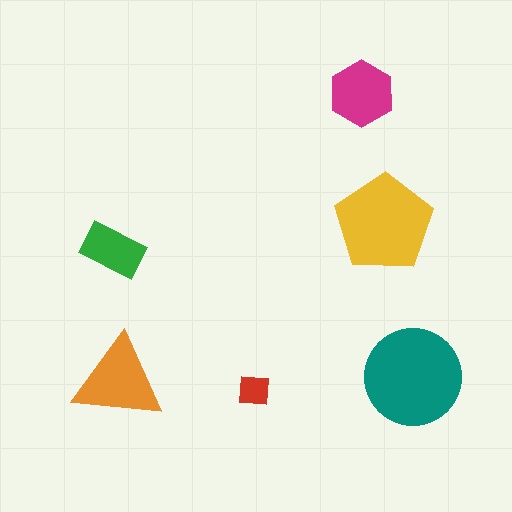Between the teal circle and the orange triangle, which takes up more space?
The teal circle.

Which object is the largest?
The teal circle.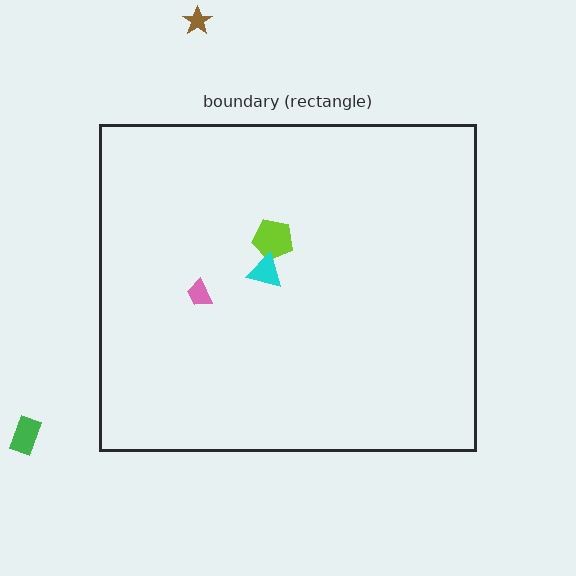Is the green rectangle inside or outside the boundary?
Outside.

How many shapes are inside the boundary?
3 inside, 2 outside.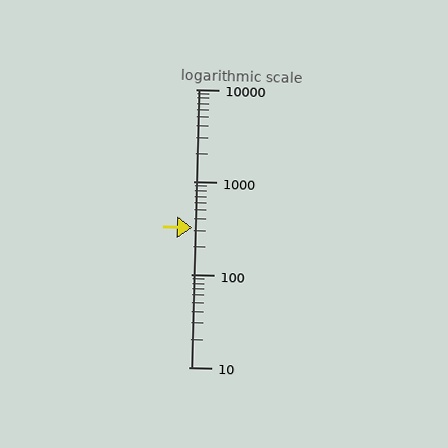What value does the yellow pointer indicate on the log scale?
The pointer indicates approximately 320.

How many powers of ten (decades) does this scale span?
The scale spans 3 decades, from 10 to 10000.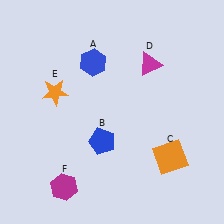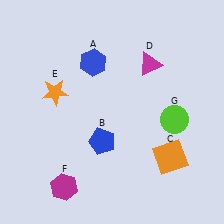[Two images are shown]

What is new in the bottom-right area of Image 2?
A lime circle (G) was added in the bottom-right area of Image 2.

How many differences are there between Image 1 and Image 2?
There is 1 difference between the two images.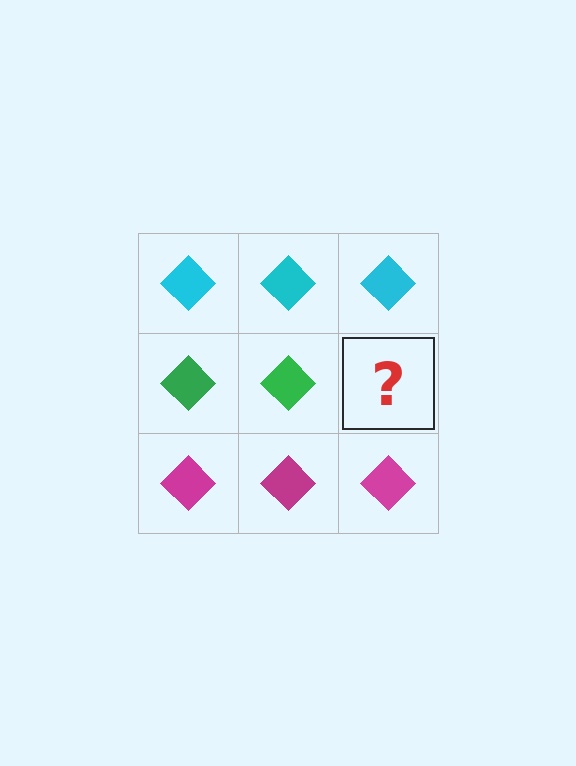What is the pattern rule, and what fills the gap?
The rule is that each row has a consistent color. The gap should be filled with a green diamond.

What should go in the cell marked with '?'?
The missing cell should contain a green diamond.